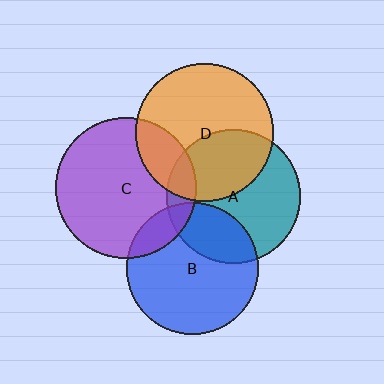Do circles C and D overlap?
Yes.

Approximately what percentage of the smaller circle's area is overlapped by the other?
Approximately 20%.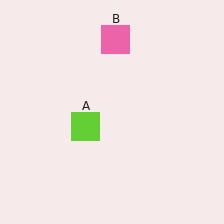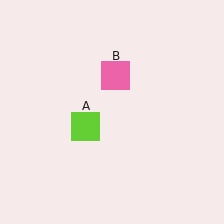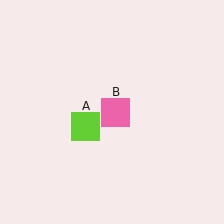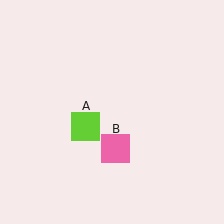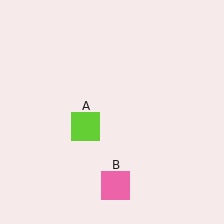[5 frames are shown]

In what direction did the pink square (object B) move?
The pink square (object B) moved down.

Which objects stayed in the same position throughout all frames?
Lime square (object A) remained stationary.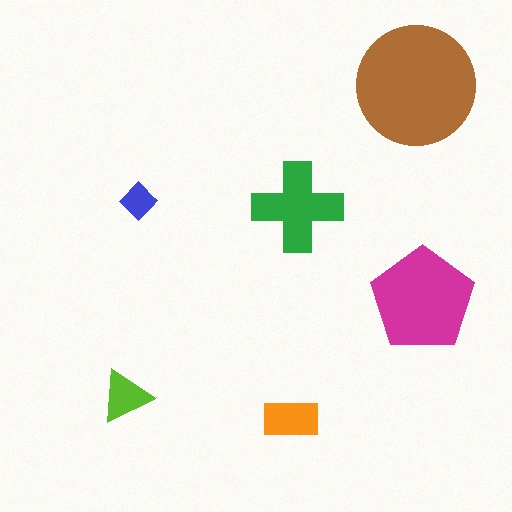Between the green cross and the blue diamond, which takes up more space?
The green cross.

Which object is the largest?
The brown circle.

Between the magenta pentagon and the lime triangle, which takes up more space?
The magenta pentagon.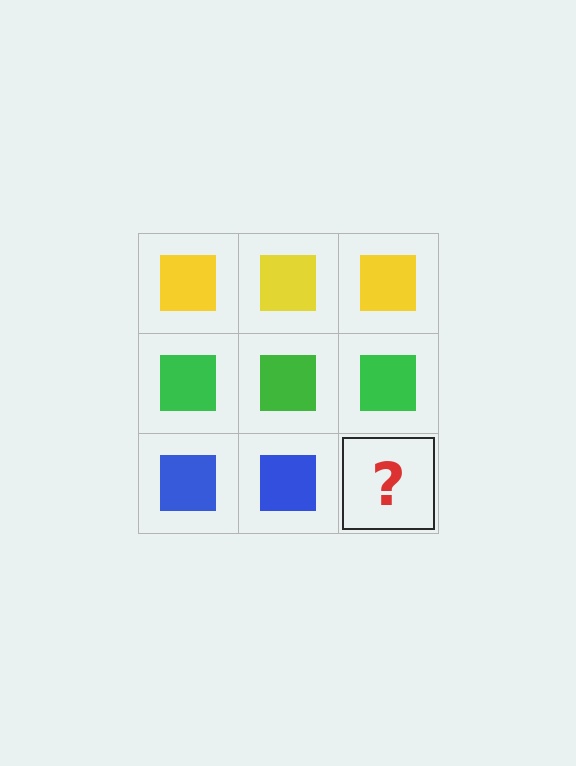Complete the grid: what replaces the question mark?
The question mark should be replaced with a blue square.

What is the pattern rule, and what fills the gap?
The rule is that each row has a consistent color. The gap should be filled with a blue square.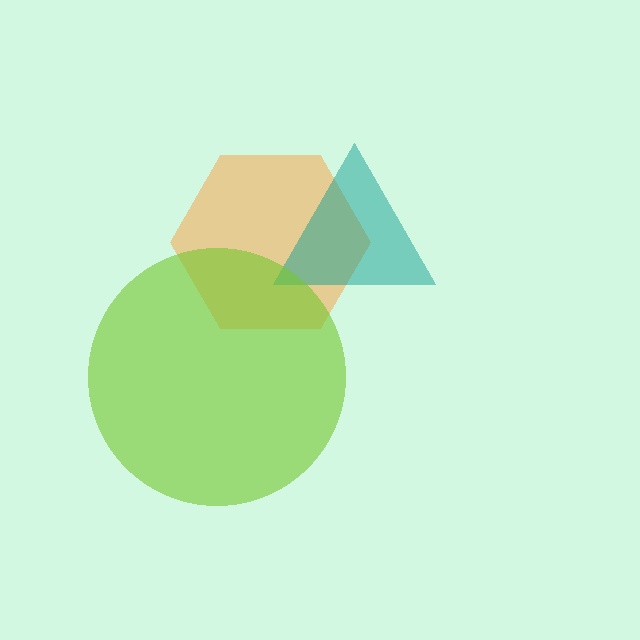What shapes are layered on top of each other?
The layered shapes are: an orange hexagon, a teal triangle, a lime circle.